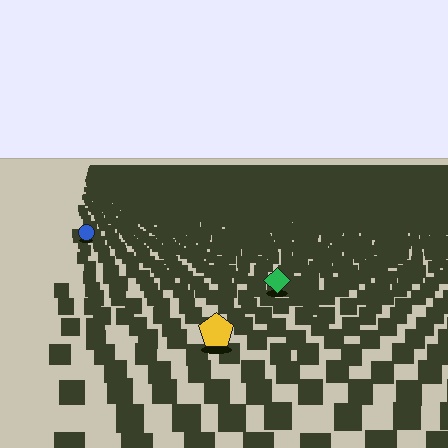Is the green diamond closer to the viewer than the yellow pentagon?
No. The yellow pentagon is closer — you can tell from the texture gradient: the ground texture is coarser near it.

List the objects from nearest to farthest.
From nearest to farthest: the yellow pentagon, the green diamond, the blue circle.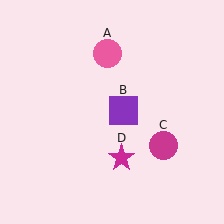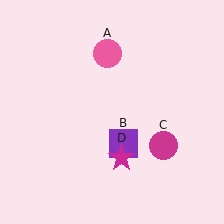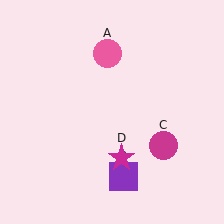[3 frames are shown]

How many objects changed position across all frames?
1 object changed position: purple square (object B).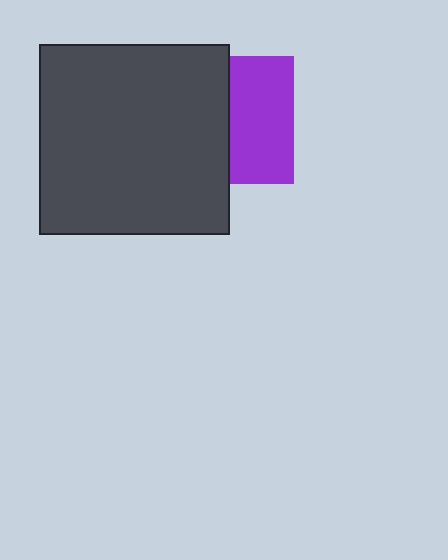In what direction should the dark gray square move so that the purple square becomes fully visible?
The dark gray square should move left. That is the shortest direction to clear the overlap and leave the purple square fully visible.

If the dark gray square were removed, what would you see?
You would see the complete purple square.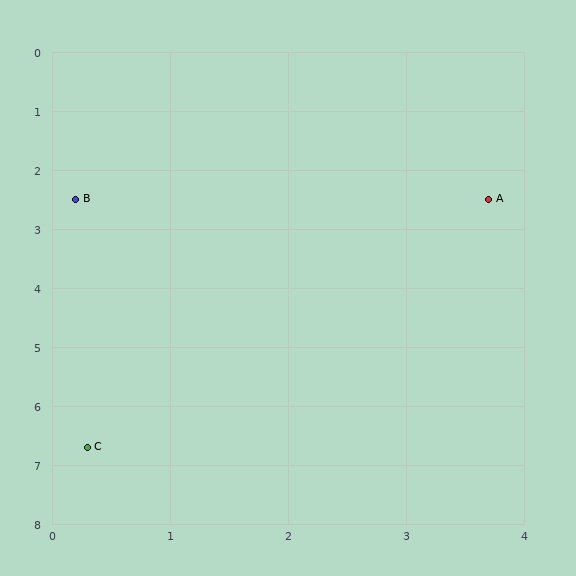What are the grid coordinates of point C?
Point C is at approximately (0.3, 6.7).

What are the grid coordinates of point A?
Point A is at approximately (3.7, 2.5).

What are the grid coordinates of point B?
Point B is at approximately (0.2, 2.5).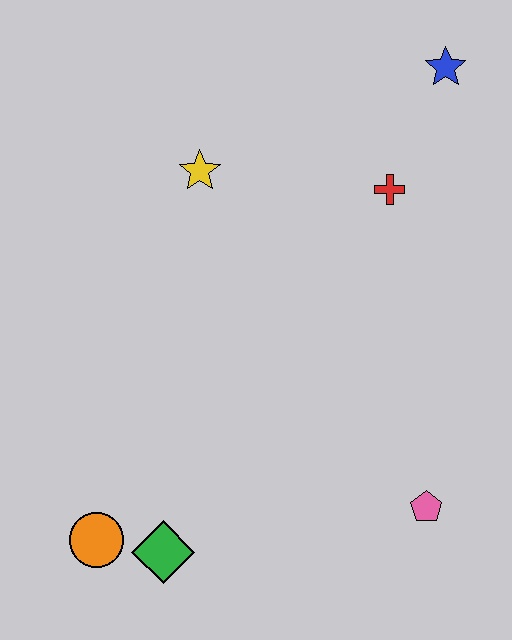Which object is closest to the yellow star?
The red cross is closest to the yellow star.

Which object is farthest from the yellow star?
The pink pentagon is farthest from the yellow star.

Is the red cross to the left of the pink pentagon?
Yes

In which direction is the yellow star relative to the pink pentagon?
The yellow star is above the pink pentagon.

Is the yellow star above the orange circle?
Yes